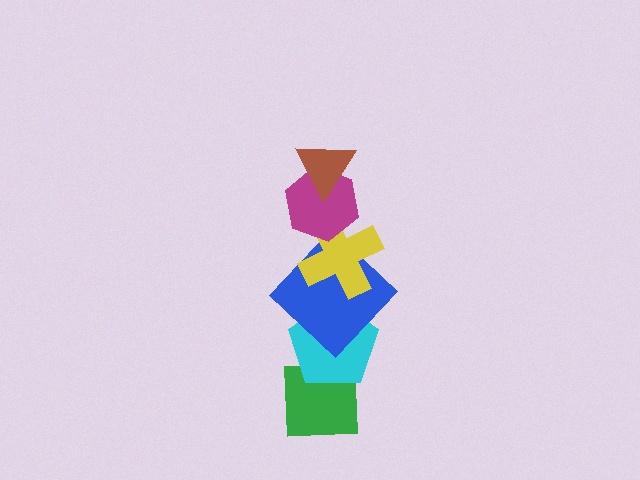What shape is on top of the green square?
The cyan pentagon is on top of the green square.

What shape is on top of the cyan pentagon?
The blue diamond is on top of the cyan pentagon.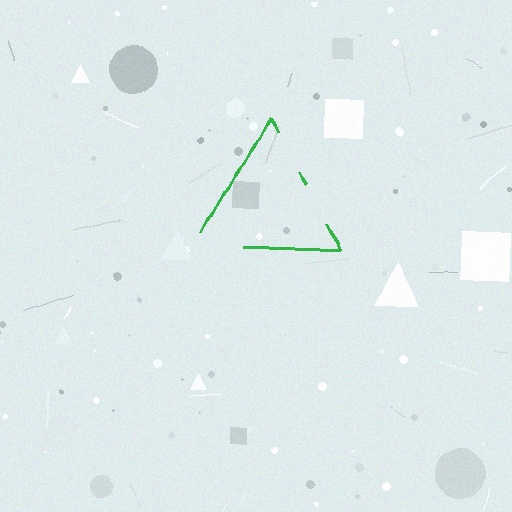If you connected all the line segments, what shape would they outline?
They would outline a triangle.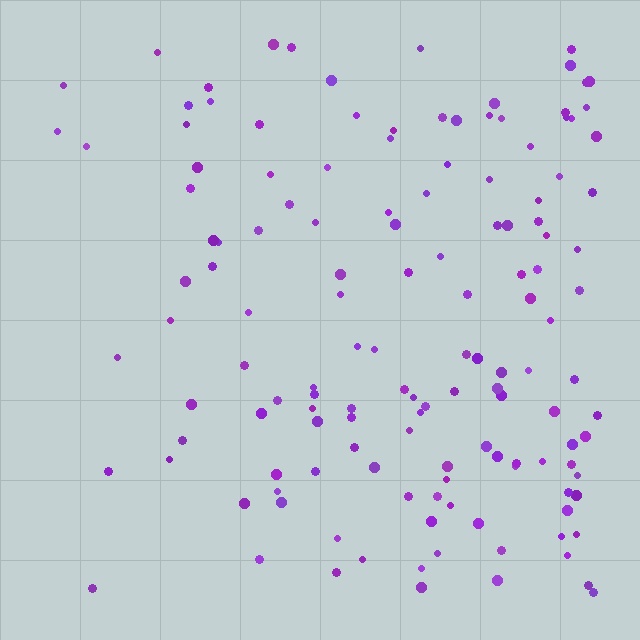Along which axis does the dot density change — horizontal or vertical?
Horizontal.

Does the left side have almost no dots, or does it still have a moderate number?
Still a moderate number, just noticeably fewer than the right.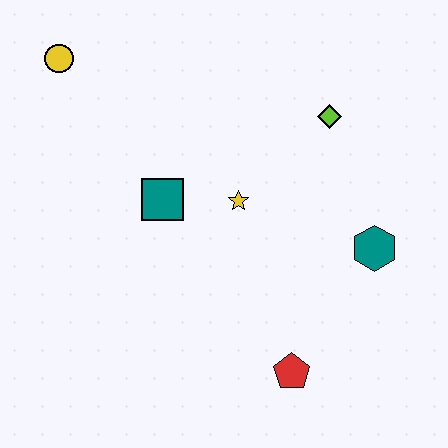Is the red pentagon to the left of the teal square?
No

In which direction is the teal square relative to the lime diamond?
The teal square is to the left of the lime diamond.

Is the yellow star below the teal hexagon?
No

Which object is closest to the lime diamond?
The yellow star is closest to the lime diamond.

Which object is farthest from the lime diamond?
The yellow circle is farthest from the lime diamond.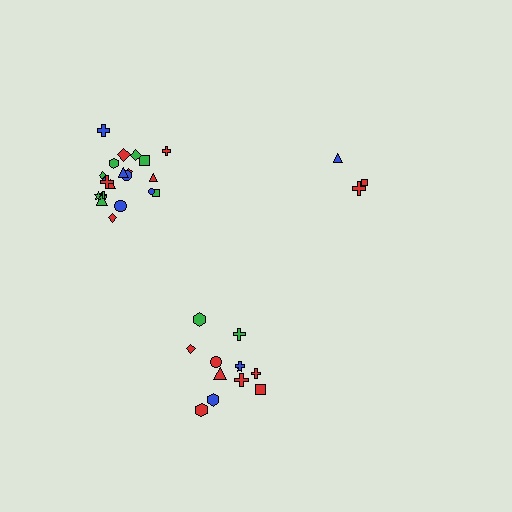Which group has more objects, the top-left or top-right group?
The top-left group.